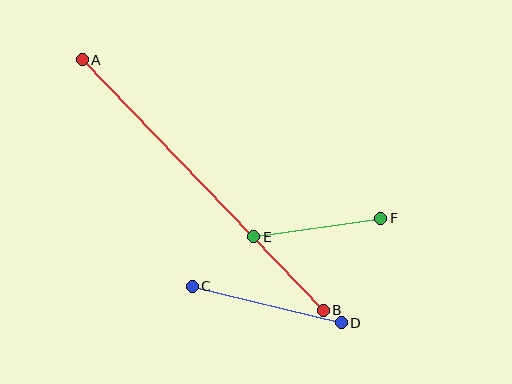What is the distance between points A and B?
The distance is approximately 348 pixels.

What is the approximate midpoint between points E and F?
The midpoint is at approximately (317, 228) pixels.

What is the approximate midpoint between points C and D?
The midpoint is at approximately (267, 304) pixels.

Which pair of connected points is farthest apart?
Points A and B are farthest apart.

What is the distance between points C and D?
The distance is approximately 153 pixels.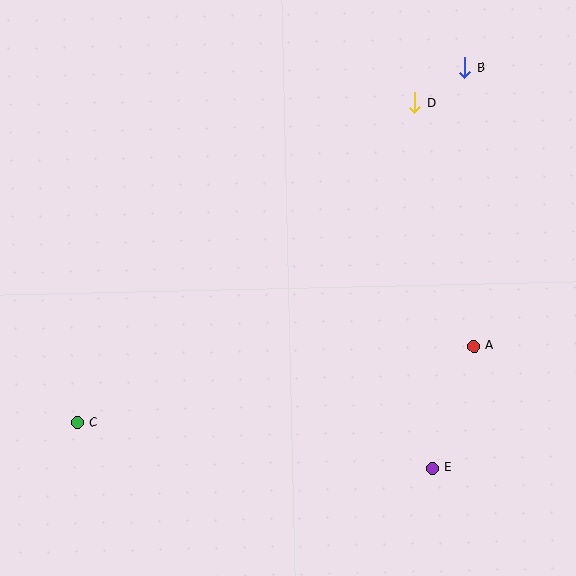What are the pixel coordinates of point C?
Point C is at (77, 423).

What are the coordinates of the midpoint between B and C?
The midpoint between B and C is at (271, 245).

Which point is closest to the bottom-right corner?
Point E is closest to the bottom-right corner.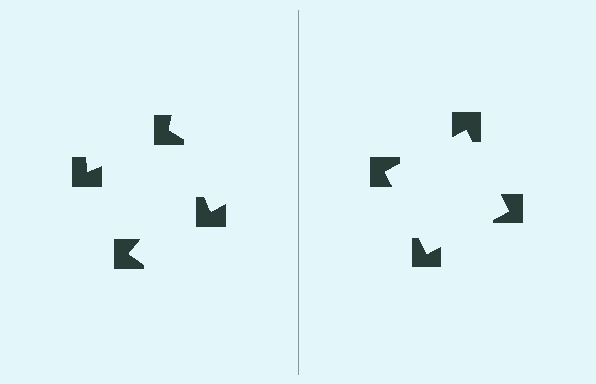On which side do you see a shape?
An illusory square appears on the right side. On the left side the wedge cuts are rotated, so no coherent shape forms.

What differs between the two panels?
The notched squares are positioned identically on both sides; only the wedge orientations differ. On the right they align to a square; on the left they are misaligned.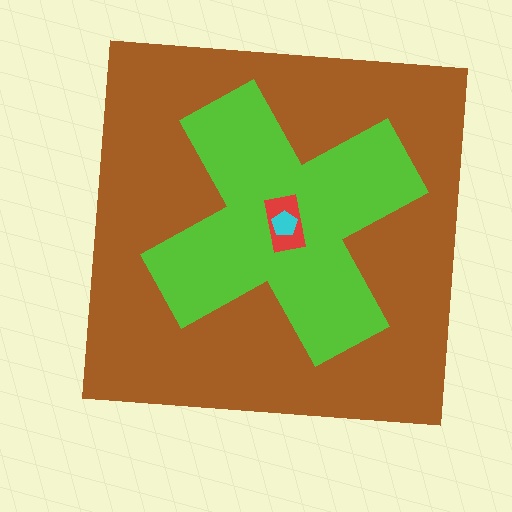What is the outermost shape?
The brown square.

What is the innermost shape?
The cyan pentagon.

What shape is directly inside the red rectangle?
The cyan pentagon.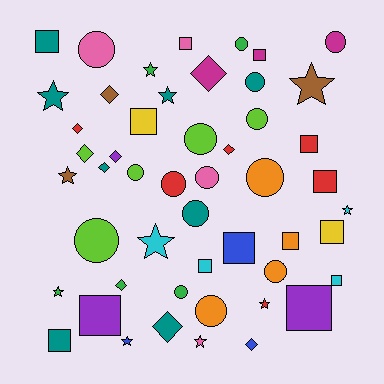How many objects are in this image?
There are 50 objects.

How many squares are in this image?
There are 14 squares.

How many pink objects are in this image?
There are 4 pink objects.